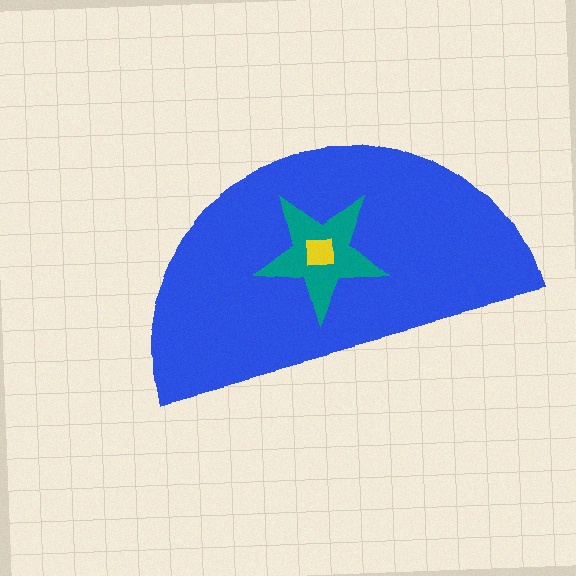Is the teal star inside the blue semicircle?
Yes.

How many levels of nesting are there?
3.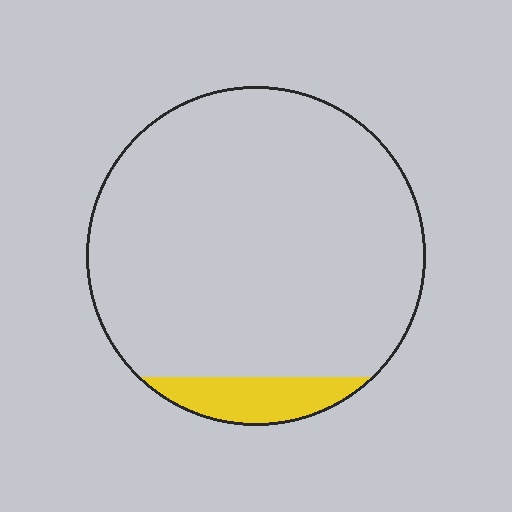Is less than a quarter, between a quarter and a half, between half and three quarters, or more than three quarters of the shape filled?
Less than a quarter.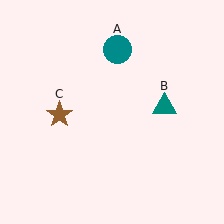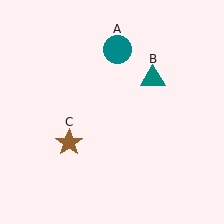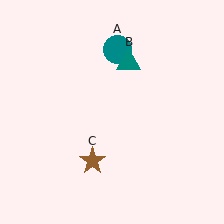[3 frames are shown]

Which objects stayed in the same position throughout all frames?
Teal circle (object A) remained stationary.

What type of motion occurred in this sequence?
The teal triangle (object B), brown star (object C) rotated counterclockwise around the center of the scene.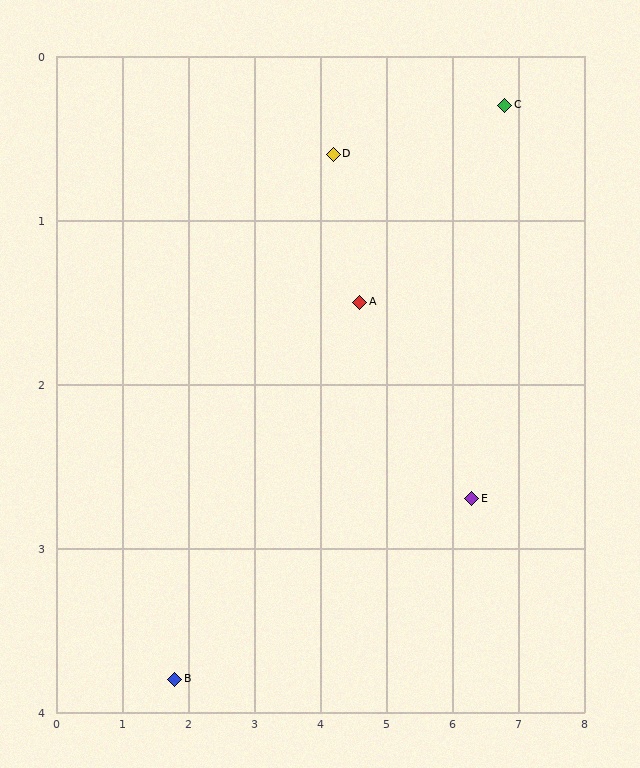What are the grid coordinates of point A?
Point A is at approximately (4.6, 1.5).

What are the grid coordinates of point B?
Point B is at approximately (1.8, 3.8).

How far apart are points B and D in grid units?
Points B and D are about 4.0 grid units apart.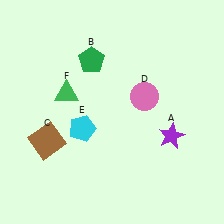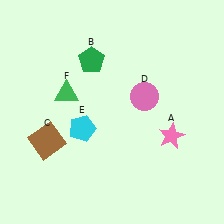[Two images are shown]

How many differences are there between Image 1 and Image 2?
There is 1 difference between the two images.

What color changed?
The star (A) changed from purple in Image 1 to pink in Image 2.